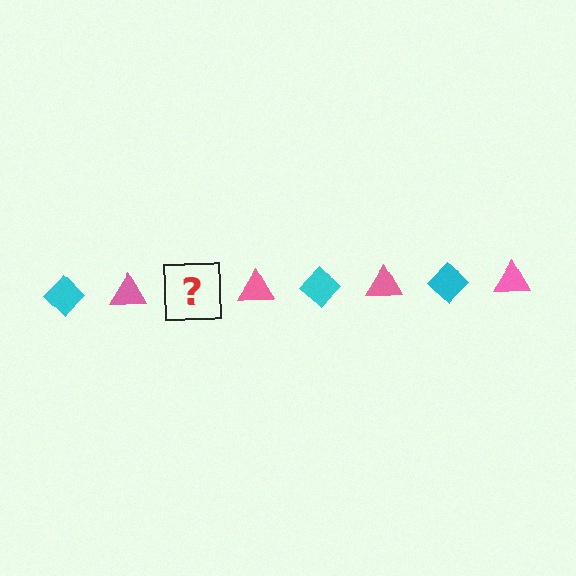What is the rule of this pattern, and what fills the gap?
The rule is that the pattern alternates between cyan diamond and pink triangle. The gap should be filled with a cyan diamond.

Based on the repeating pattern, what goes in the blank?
The blank should be a cyan diamond.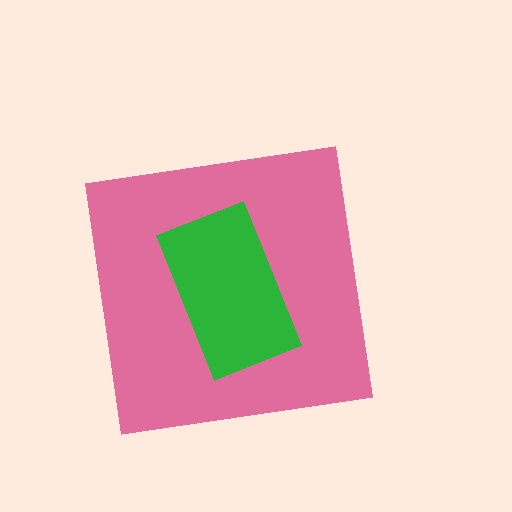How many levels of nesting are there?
2.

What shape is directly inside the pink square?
The green rectangle.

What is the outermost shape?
The pink square.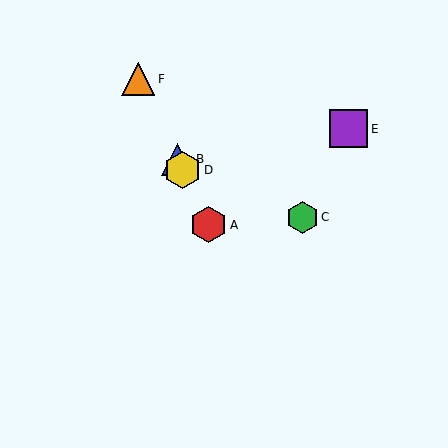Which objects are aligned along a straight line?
Objects A, B, D, F are aligned along a straight line.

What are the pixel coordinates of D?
Object D is at (182, 170).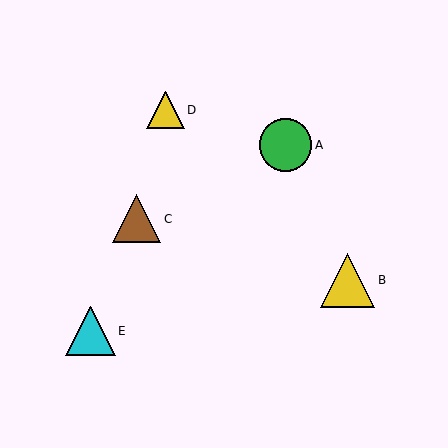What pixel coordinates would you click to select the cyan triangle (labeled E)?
Click at (91, 331) to select the cyan triangle E.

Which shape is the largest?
The yellow triangle (labeled B) is the largest.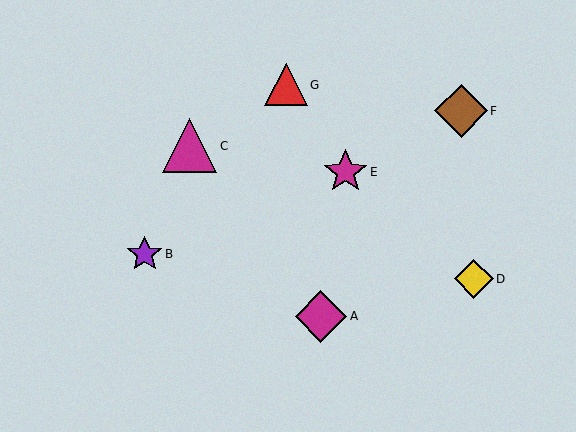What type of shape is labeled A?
Shape A is a magenta diamond.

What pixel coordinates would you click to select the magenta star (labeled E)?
Click at (345, 172) to select the magenta star E.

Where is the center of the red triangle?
The center of the red triangle is at (286, 85).